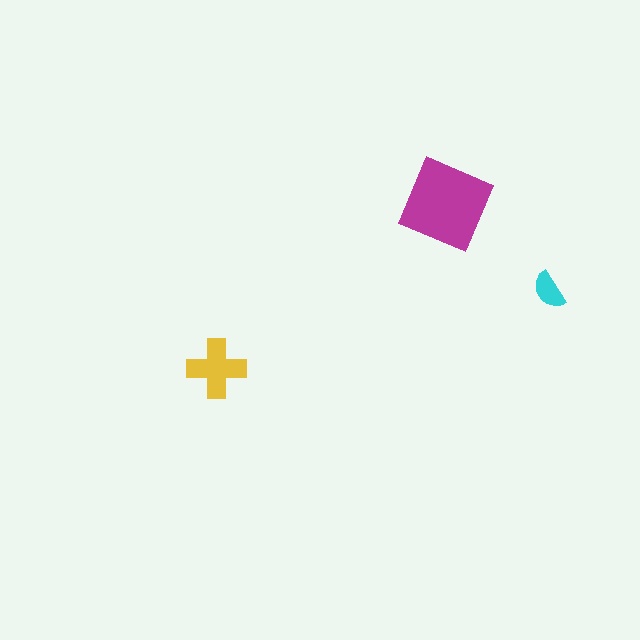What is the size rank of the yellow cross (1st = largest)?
2nd.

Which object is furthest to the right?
The cyan semicircle is rightmost.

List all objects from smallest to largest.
The cyan semicircle, the yellow cross, the magenta diamond.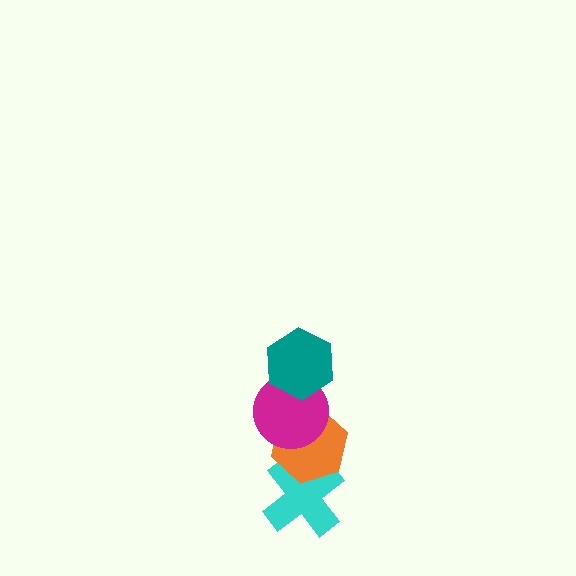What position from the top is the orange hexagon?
The orange hexagon is 3rd from the top.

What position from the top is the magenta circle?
The magenta circle is 2nd from the top.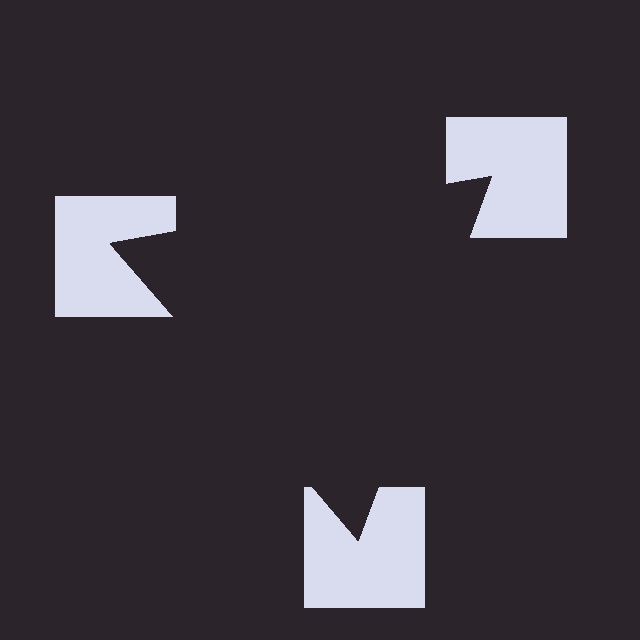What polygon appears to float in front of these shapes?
An illusory triangle — its edges are inferred from the aligned wedge cuts in the notched squares, not physically drawn.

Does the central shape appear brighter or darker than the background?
It typically appears slightly darker than the background, even though no actual brightness change is drawn.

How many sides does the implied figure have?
3 sides.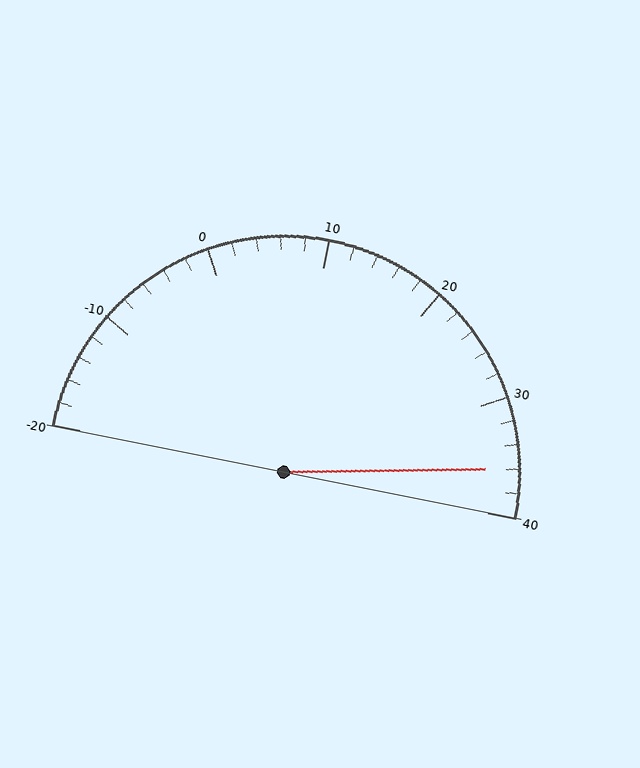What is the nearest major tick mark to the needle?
The nearest major tick mark is 40.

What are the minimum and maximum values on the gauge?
The gauge ranges from -20 to 40.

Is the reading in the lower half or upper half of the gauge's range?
The reading is in the upper half of the range (-20 to 40).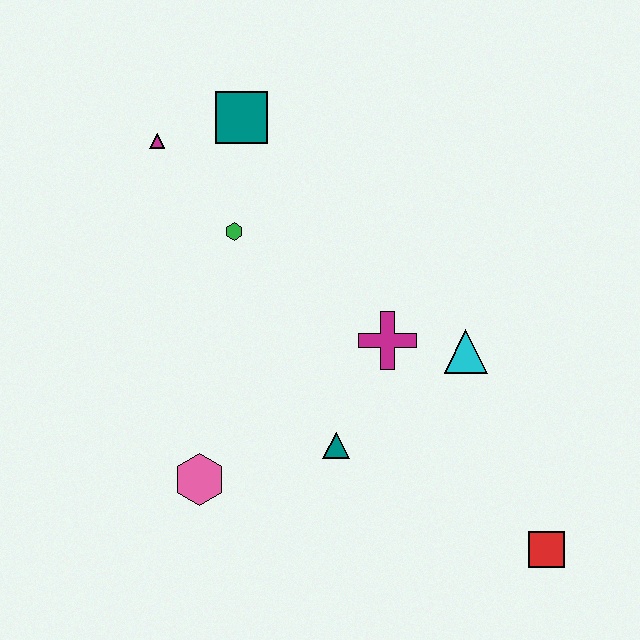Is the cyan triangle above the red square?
Yes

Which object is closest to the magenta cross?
The cyan triangle is closest to the magenta cross.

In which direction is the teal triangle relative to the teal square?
The teal triangle is below the teal square.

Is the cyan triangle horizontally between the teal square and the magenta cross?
No